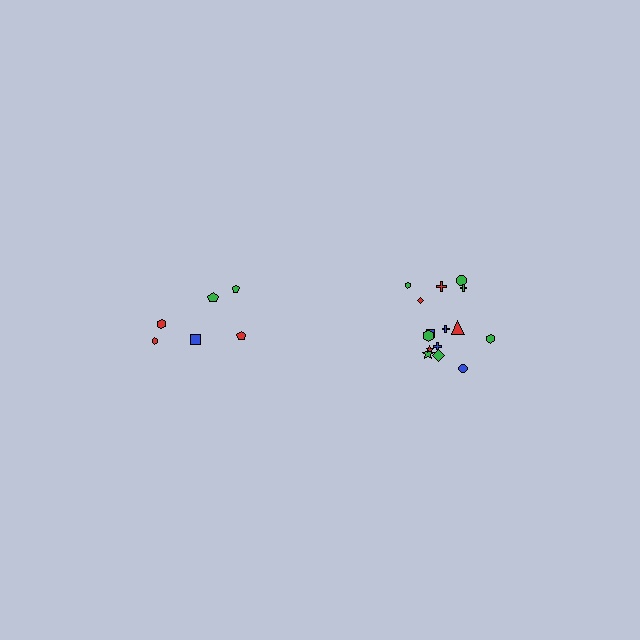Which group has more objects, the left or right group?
The right group.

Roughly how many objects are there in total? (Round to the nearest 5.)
Roughly 20 objects in total.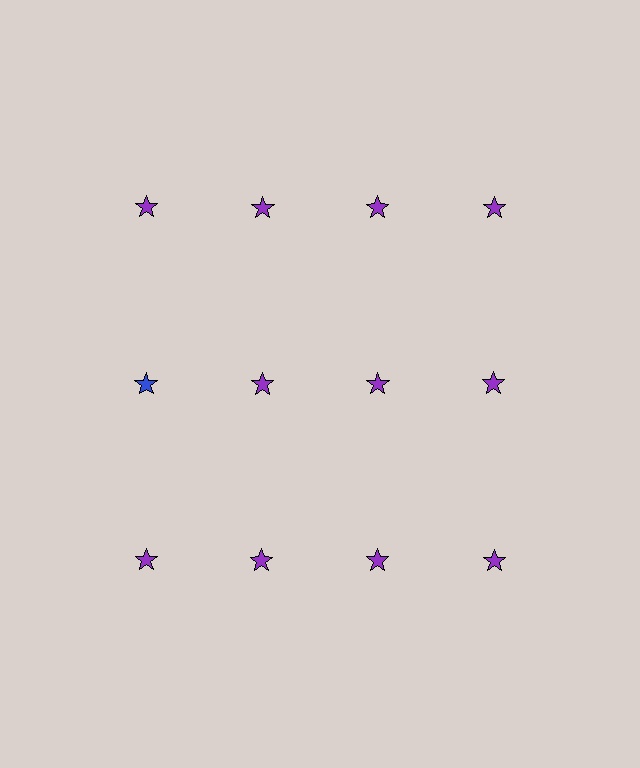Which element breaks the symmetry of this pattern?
The blue star in the second row, leftmost column breaks the symmetry. All other shapes are purple stars.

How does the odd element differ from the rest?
It has a different color: blue instead of purple.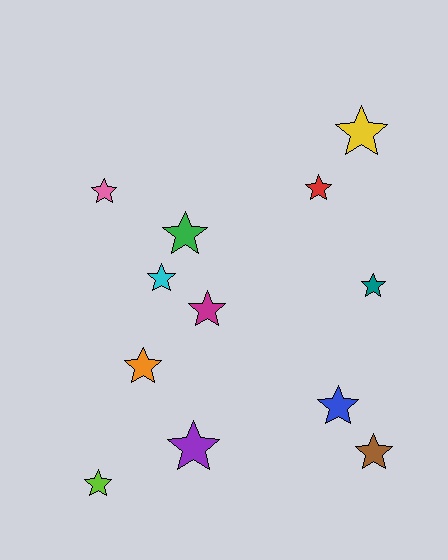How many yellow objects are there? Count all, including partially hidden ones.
There is 1 yellow object.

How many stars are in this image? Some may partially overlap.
There are 12 stars.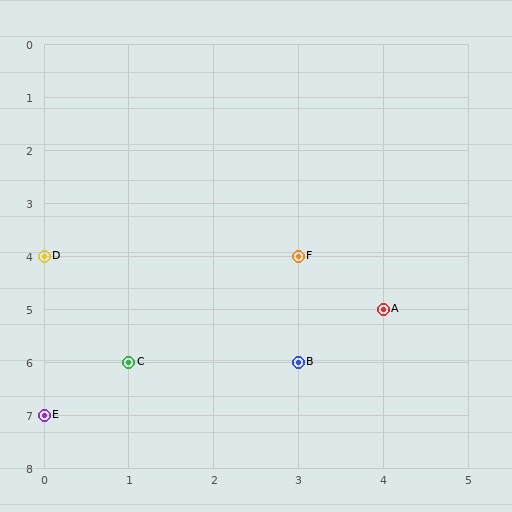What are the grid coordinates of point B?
Point B is at grid coordinates (3, 6).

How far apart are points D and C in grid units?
Points D and C are 1 column and 2 rows apart (about 2.2 grid units diagonally).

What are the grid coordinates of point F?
Point F is at grid coordinates (3, 4).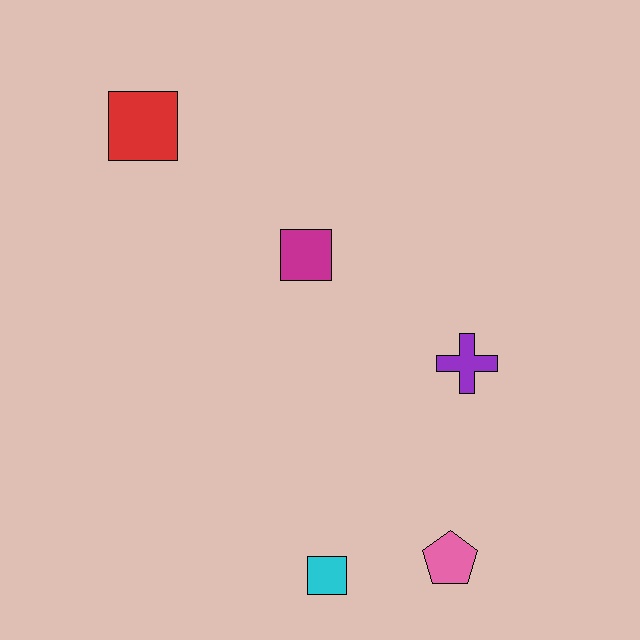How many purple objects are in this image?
There is 1 purple object.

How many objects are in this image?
There are 5 objects.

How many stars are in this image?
There are no stars.